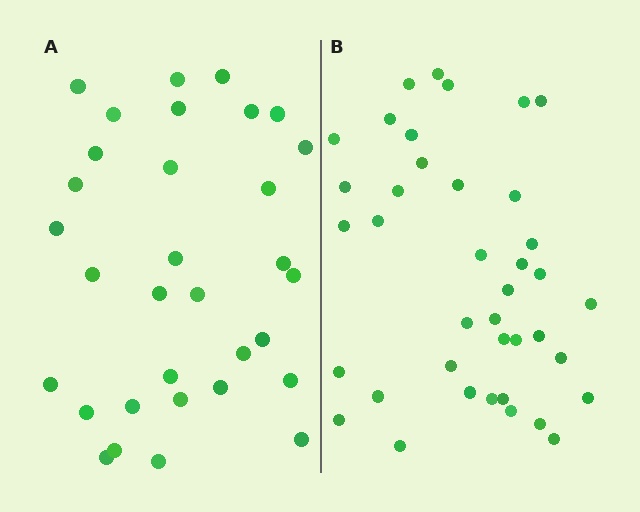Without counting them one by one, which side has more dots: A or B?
Region B (the right region) has more dots.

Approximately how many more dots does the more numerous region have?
Region B has roughly 8 or so more dots than region A.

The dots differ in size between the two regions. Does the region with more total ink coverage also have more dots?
No. Region A has more total ink coverage because its dots are larger, but region B actually contains more individual dots. Total area can be misleading — the number of items is what matters here.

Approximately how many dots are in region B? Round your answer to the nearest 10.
About 40 dots. (The exact count is 39, which rounds to 40.)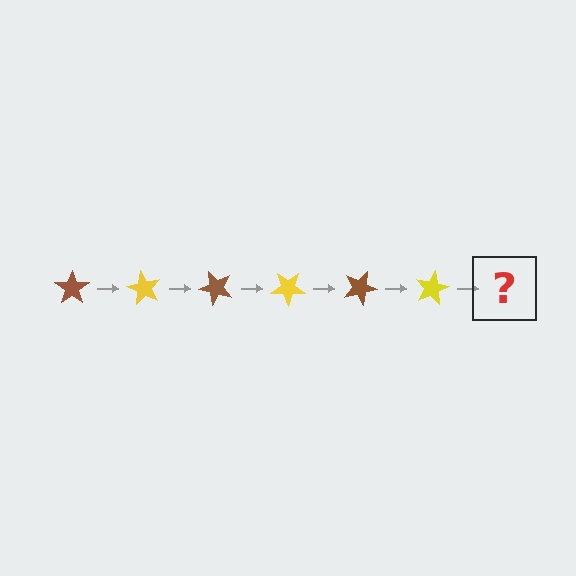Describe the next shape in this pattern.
It should be a brown star, rotated 360 degrees from the start.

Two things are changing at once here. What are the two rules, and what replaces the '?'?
The two rules are that it rotates 60 degrees each step and the color cycles through brown and yellow. The '?' should be a brown star, rotated 360 degrees from the start.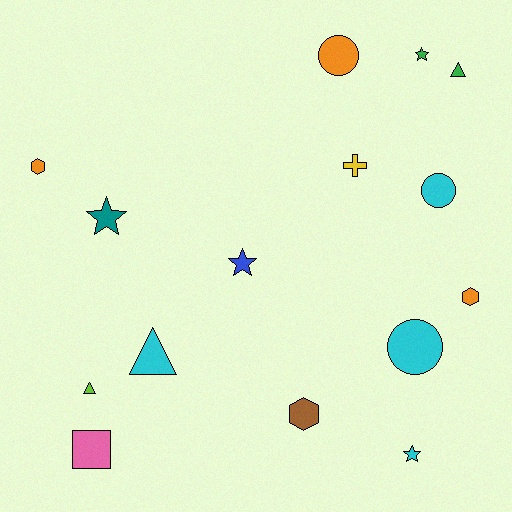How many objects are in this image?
There are 15 objects.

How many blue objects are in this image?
There is 1 blue object.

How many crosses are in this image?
There is 1 cross.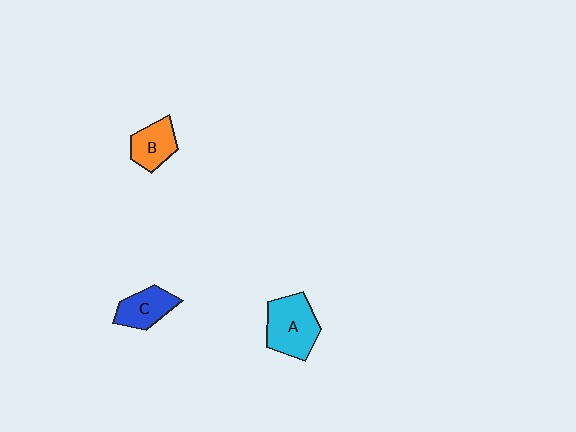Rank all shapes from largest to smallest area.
From largest to smallest: A (cyan), C (blue), B (orange).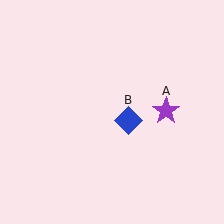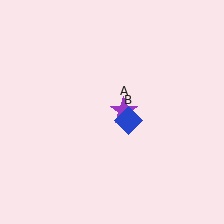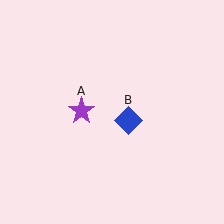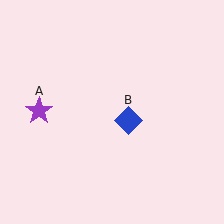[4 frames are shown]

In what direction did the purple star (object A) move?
The purple star (object A) moved left.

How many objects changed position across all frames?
1 object changed position: purple star (object A).